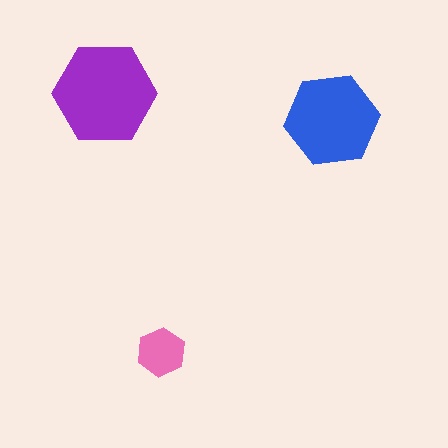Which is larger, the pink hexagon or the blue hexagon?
The blue one.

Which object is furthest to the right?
The blue hexagon is rightmost.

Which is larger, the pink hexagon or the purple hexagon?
The purple one.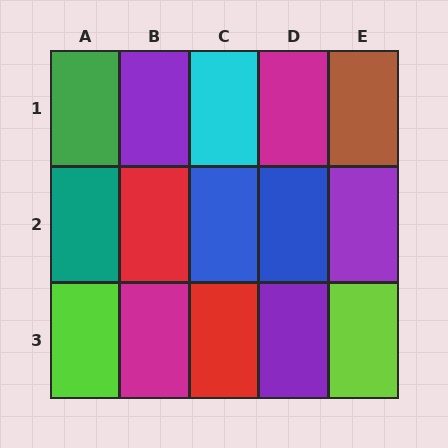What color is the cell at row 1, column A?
Green.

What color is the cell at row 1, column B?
Purple.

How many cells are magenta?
2 cells are magenta.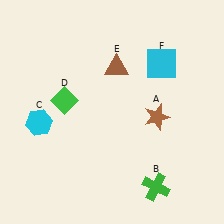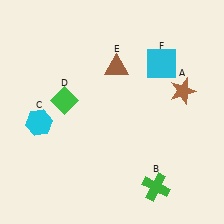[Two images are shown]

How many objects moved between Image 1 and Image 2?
1 object moved between the two images.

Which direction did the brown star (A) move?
The brown star (A) moved up.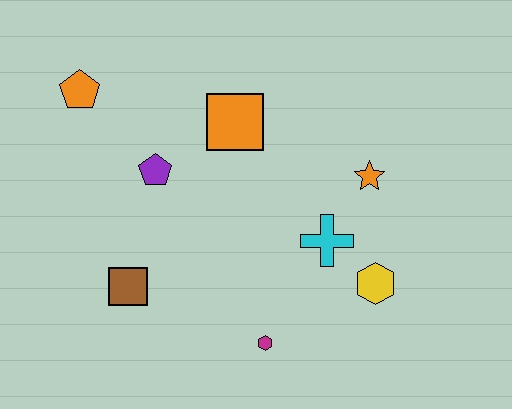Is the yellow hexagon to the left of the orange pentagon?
No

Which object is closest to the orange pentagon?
The purple pentagon is closest to the orange pentagon.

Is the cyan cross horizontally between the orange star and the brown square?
Yes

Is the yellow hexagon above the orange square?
No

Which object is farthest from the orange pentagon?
The yellow hexagon is farthest from the orange pentagon.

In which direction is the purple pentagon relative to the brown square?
The purple pentagon is above the brown square.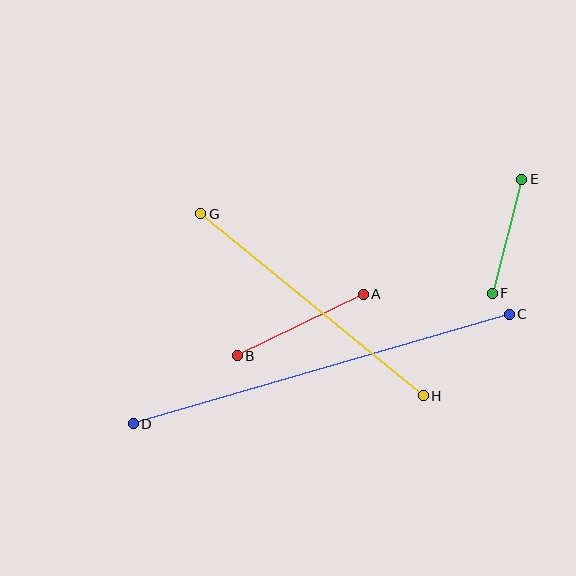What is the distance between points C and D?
The distance is approximately 392 pixels.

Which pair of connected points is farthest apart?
Points C and D are farthest apart.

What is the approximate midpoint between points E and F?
The midpoint is at approximately (507, 236) pixels.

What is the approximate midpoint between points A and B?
The midpoint is at approximately (300, 325) pixels.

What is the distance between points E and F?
The distance is approximately 118 pixels.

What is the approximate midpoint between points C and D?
The midpoint is at approximately (321, 369) pixels.